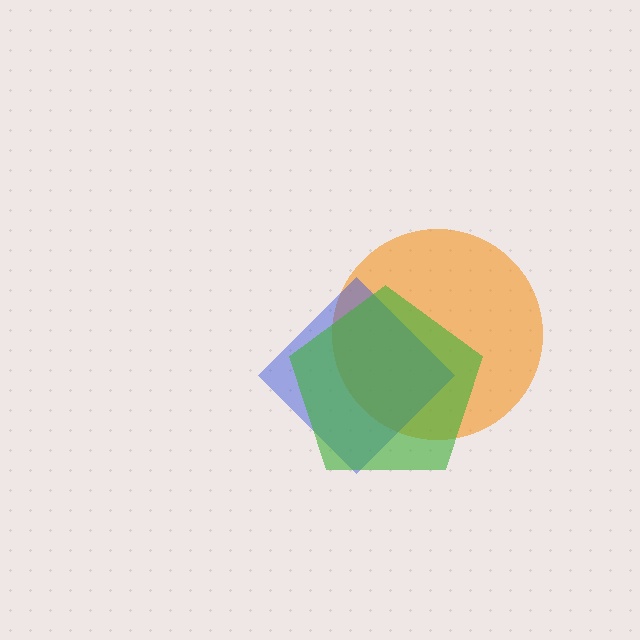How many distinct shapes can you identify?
There are 3 distinct shapes: an orange circle, a blue diamond, a green pentagon.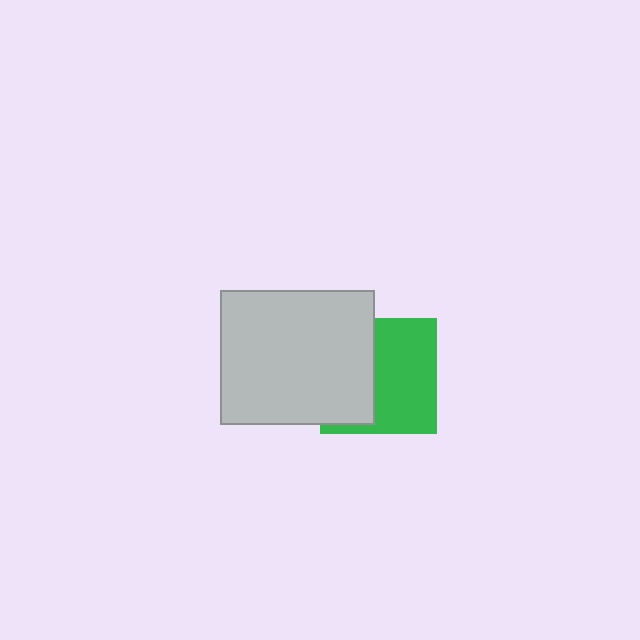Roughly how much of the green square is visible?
About half of it is visible (roughly 56%).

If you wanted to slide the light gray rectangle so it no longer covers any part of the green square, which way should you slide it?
Slide it left — that is the most direct way to separate the two shapes.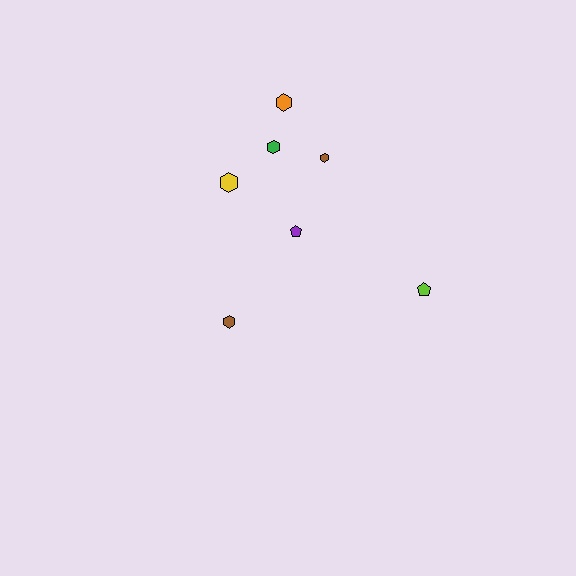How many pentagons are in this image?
There are 2 pentagons.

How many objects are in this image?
There are 7 objects.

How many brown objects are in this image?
There are 2 brown objects.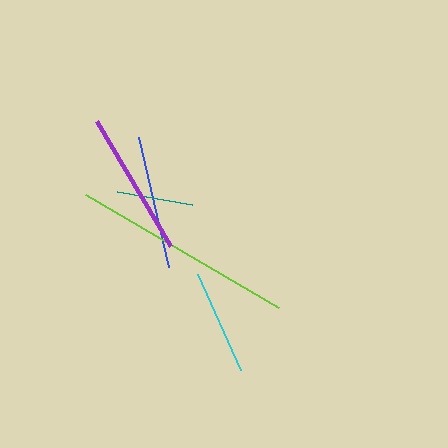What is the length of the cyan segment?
The cyan segment is approximately 106 pixels long.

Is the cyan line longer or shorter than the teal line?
The cyan line is longer than the teal line.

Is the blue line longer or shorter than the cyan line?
The blue line is longer than the cyan line.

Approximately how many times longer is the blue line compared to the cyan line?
The blue line is approximately 1.3 times the length of the cyan line.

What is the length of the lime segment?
The lime segment is approximately 224 pixels long.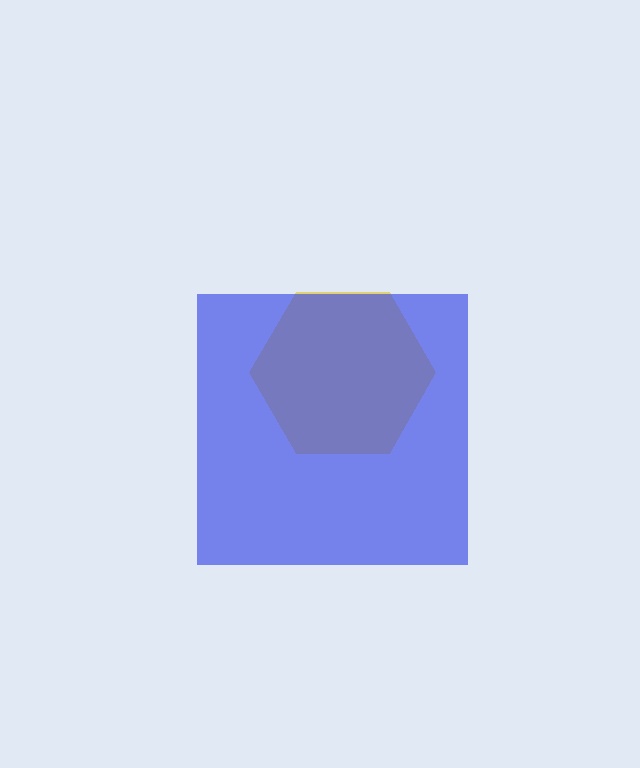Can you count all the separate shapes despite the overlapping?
Yes, there are 2 separate shapes.